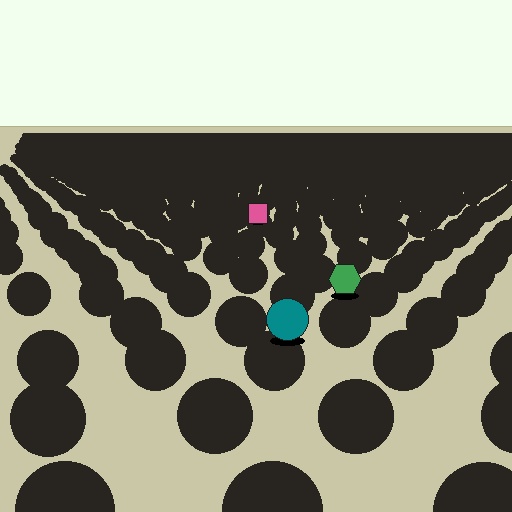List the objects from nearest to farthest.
From nearest to farthest: the teal circle, the green hexagon, the pink square.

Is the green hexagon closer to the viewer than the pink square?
Yes. The green hexagon is closer — you can tell from the texture gradient: the ground texture is coarser near it.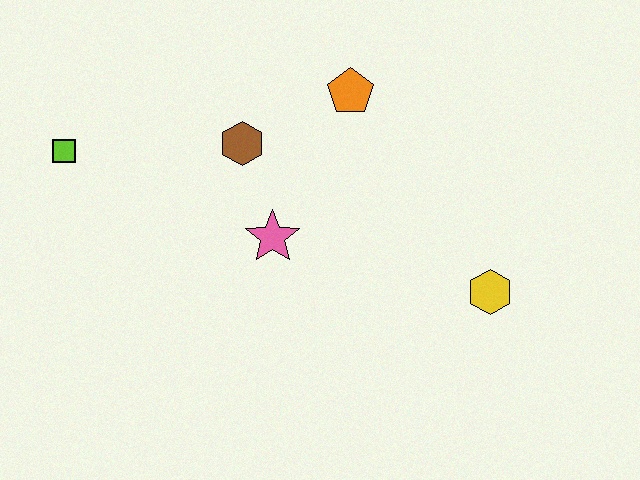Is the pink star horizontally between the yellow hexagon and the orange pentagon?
No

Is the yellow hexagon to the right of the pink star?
Yes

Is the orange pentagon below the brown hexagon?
No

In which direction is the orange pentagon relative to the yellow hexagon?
The orange pentagon is above the yellow hexagon.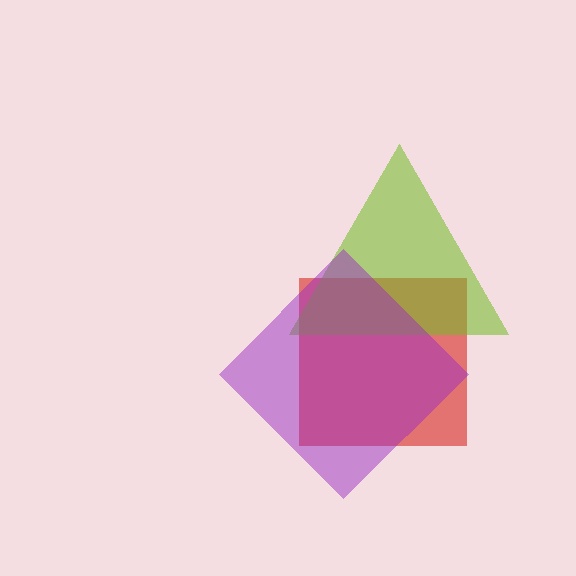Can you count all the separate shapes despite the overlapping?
Yes, there are 3 separate shapes.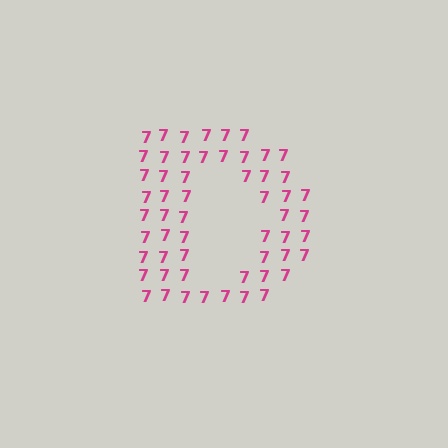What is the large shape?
The large shape is the letter D.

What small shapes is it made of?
It is made of small digit 7's.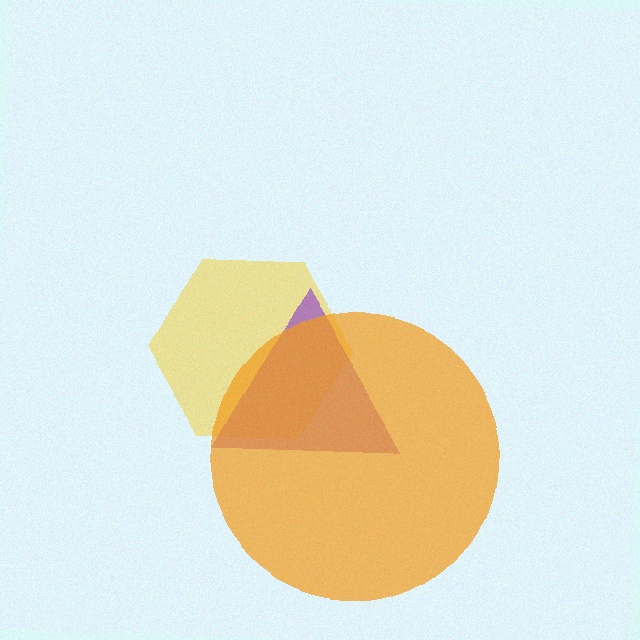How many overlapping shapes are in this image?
There are 3 overlapping shapes in the image.